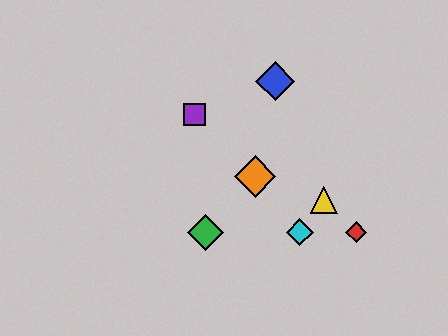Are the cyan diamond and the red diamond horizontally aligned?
Yes, both are at y≈232.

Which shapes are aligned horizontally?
The red diamond, the green diamond, the cyan diamond are aligned horizontally.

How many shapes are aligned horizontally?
3 shapes (the red diamond, the green diamond, the cyan diamond) are aligned horizontally.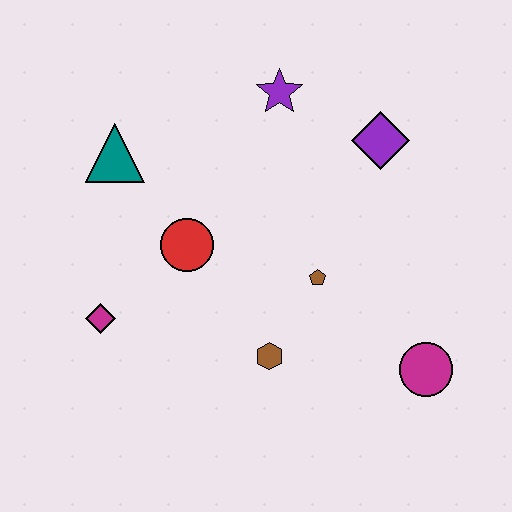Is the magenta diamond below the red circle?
Yes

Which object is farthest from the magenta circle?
The teal triangle is farthest from the magenta circle.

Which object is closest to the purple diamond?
The purple star is closest to the purple diamond.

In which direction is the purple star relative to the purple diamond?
The purple star is to the left of the purple diamond.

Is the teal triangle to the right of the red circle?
No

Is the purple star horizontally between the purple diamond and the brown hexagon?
Yes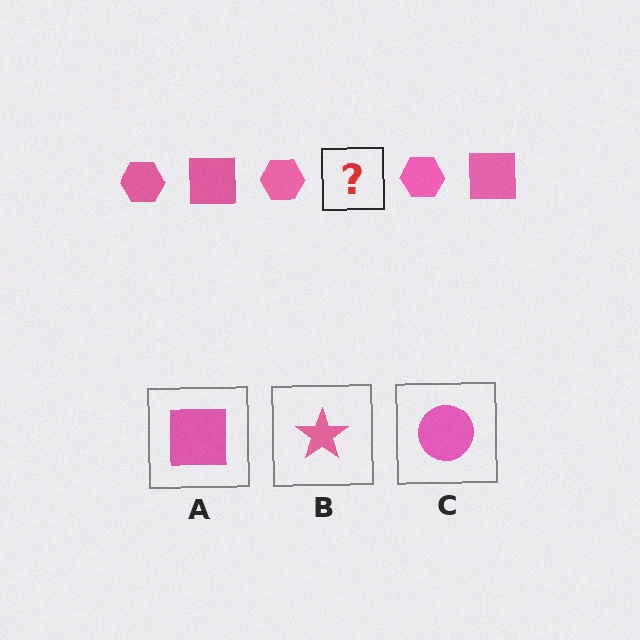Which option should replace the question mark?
Option A.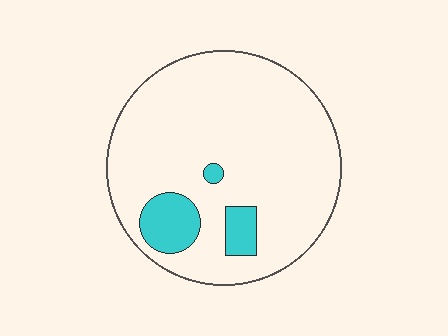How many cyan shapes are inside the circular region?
3.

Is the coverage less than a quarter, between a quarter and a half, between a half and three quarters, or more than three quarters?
Less than a quarter.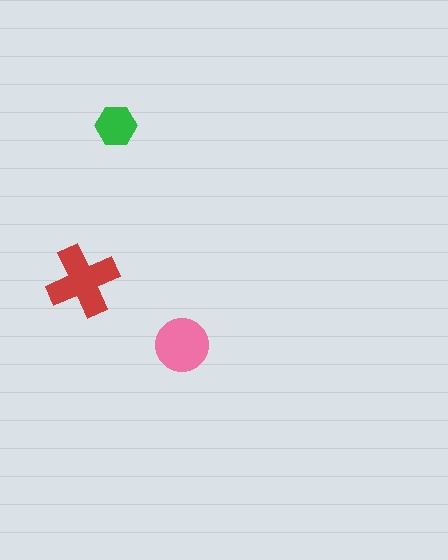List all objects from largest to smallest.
The red cross, the pink circle, the green hexagon.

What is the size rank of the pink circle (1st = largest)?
2nd.